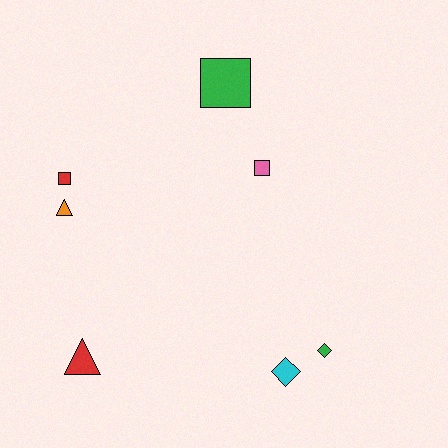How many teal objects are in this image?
There are no teal objects.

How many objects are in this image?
There are 7 objects.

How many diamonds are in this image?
There are 2 diamonds.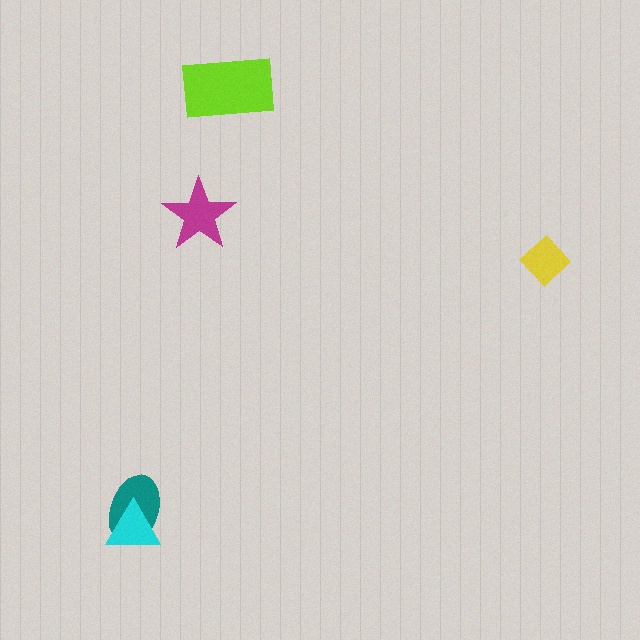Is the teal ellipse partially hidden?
Yes, it is partially covered by another shape.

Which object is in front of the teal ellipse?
The cyan triangle is in front of the teal ellipse.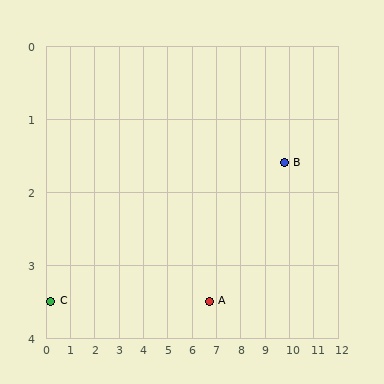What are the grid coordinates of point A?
Point A is at approximately (6.7, 3.5).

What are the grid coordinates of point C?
Point C is at approximately (0.2, 3.5).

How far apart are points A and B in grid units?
Points A and B are about 3.6 grid units apart.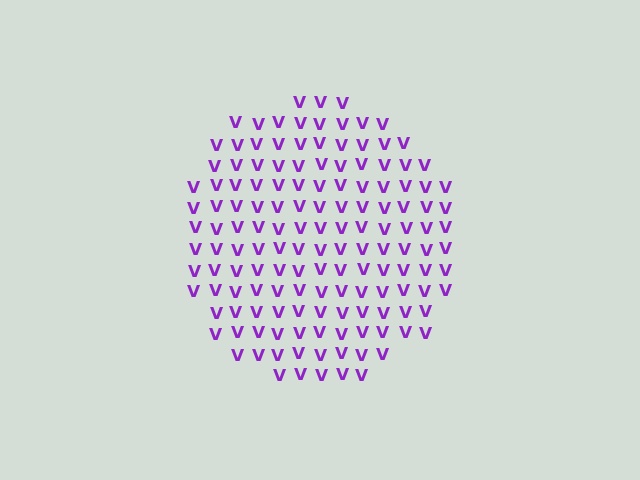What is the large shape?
The large shape is a circle.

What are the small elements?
The small elements are letter V's.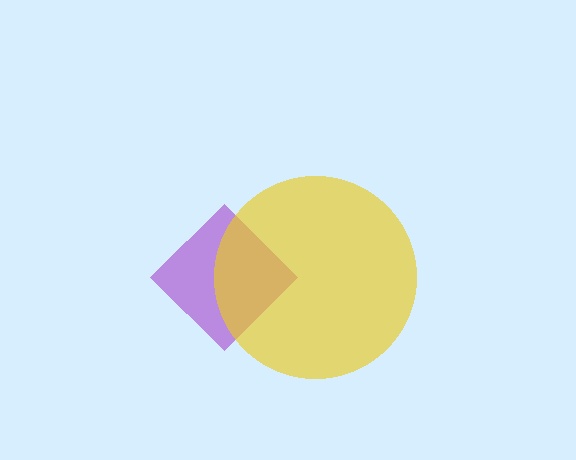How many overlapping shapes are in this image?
There are 2 overlapping shapes in the image.